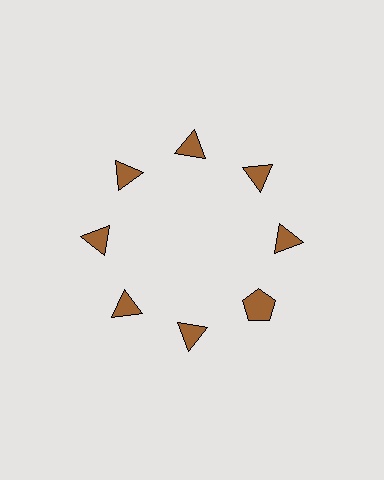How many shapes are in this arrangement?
There are 8 shapes arranged in a ring pattern.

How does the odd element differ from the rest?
It has a different shape: pentagon instead of triangle.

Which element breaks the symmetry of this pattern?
The brown pentagon at roughly the 4 o'clock position breaks the symmetry. All other shapes are brown triangles.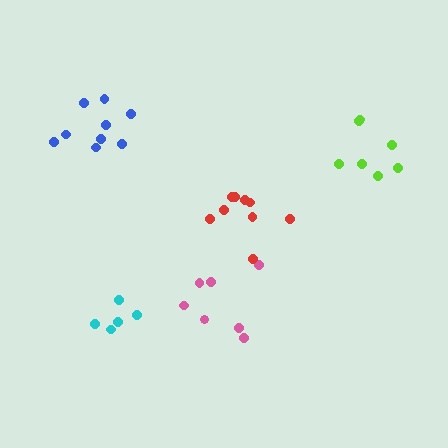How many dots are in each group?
Group 1: 9 dots, Group 2: 5 dots, Group 3: 7 dots, Group 4: 7 dots, Group 5: 9 dots (37 total).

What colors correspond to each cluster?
The clusters are colored: blue, cyan, lime, pink, red.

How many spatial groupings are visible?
There are 5 spatial groupings.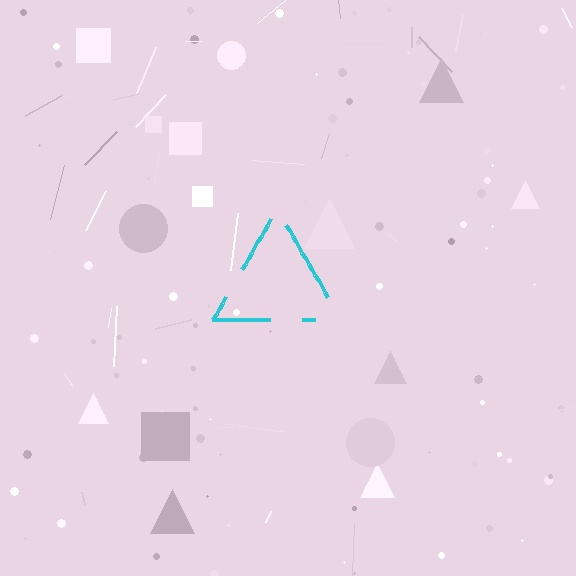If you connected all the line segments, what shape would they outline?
They would outline a triangle.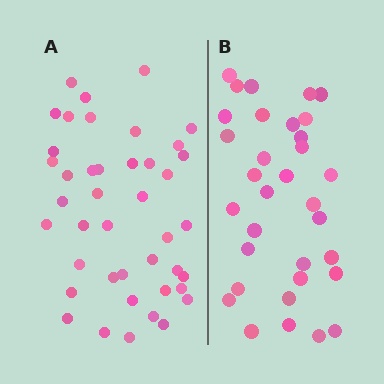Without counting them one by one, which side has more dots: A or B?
Region A (the left region) has more dots.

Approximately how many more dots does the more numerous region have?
Region A has roughly 8 or so more dots than region B.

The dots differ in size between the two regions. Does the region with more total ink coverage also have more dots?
No. Region B has more total ink coverage because its dots are larger, but region A actually contains more individual dots. Total area can be misleading — the number of items is what matters here.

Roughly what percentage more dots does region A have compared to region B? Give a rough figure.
About 25% more.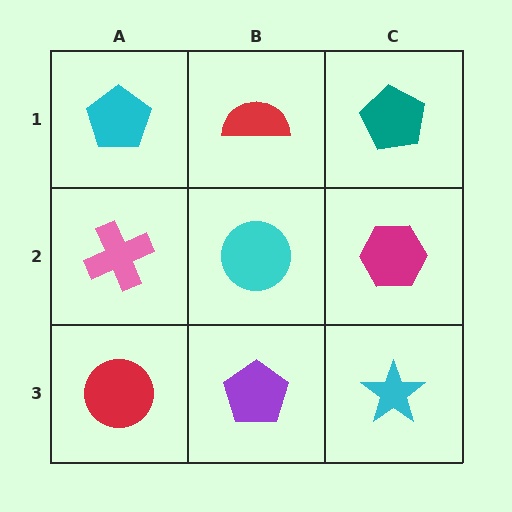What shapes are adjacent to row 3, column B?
A cyan circle (row 2, column B), a red circle (row 3, column A), a cyan star (row 3, column C).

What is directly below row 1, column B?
A cyan circle.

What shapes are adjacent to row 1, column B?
A cyan circle (row 2, column B), a cyan pentagon (row 1, column A), a teal pentagon (row 1, column C).